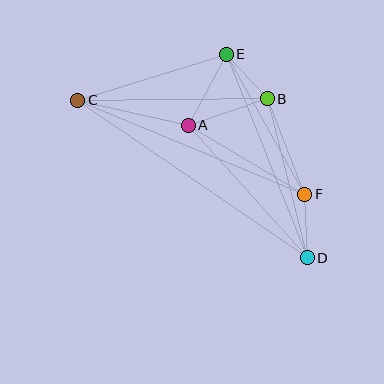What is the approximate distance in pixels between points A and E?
The distance between A and E is approximately 80 pixels.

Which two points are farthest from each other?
Points C and D are farthest from each other.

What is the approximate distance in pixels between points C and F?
The distance between C and F is approximately 246 pixels.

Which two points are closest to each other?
Points B and E are closest to each other.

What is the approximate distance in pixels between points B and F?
The distance between B and F is approximately 103 pixels.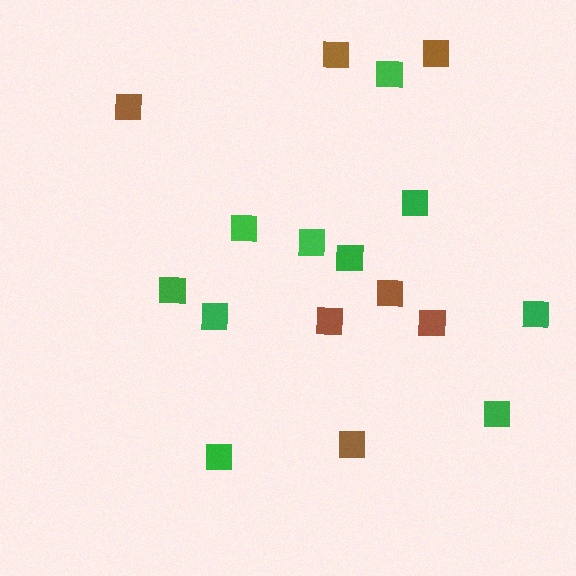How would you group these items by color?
There are 2 groups: one group of brown squares (7) and one group of green squares (10).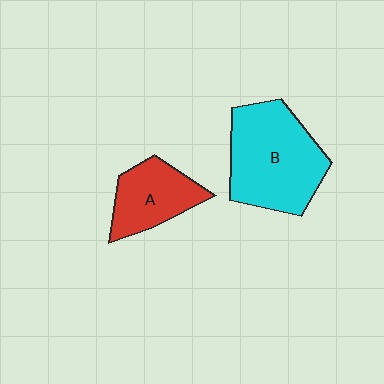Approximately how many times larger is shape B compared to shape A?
Approximately 1.8 times.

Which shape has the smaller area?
Shape A (red).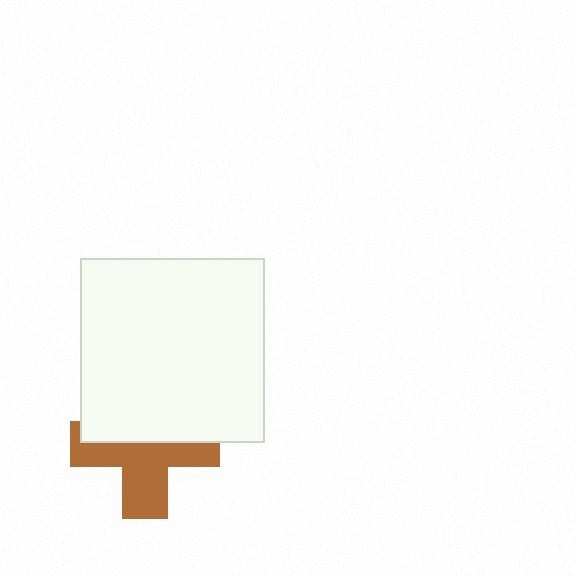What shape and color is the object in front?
The object in front is a white square.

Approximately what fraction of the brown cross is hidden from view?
Roughly 47% of the brown cross is hidden behind the white square.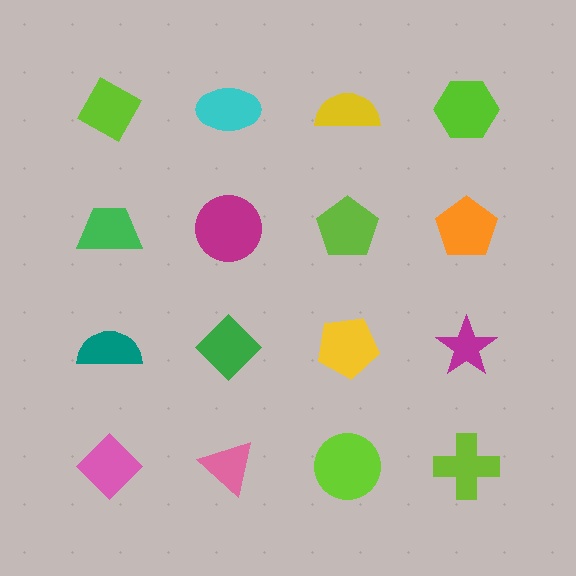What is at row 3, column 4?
A magenta star.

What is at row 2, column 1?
A green trapezoid.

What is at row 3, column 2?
A green diamond.